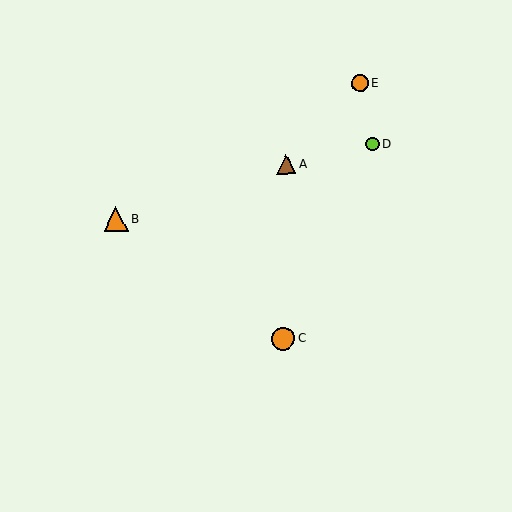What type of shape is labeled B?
Shape B is an orange triangle.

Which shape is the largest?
The orange triangle (labeled B) is the largest.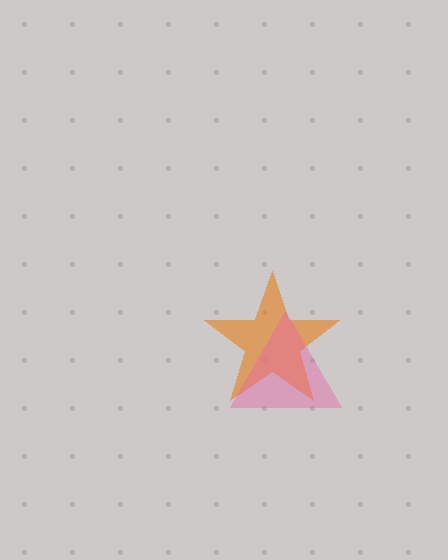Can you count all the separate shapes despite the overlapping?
Yes, there are 2 separate shapes.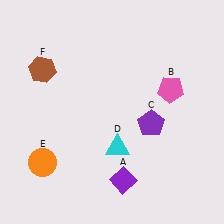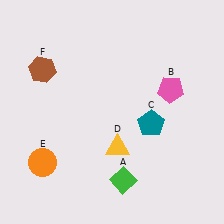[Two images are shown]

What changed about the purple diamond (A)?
In Image 1, A is purple. In Image 2, it changed to green.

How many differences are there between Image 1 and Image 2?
There are 3 differences between the two images.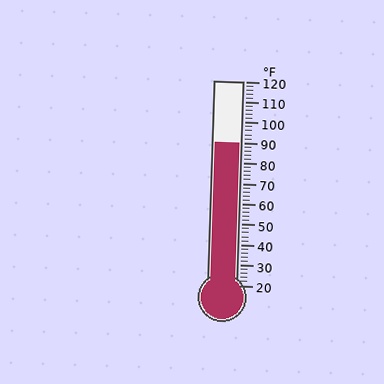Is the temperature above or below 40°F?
The temperature is above 40°F.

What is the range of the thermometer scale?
The thermometer scale ranges from 20°F to 120°F.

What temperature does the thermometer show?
The thermometer shows approximately 90°F.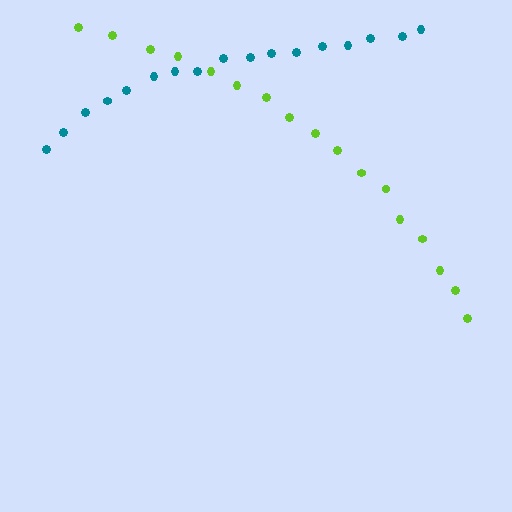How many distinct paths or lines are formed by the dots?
There are 2 distinct paths.